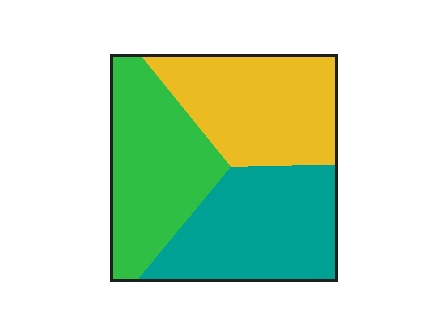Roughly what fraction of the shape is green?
Green covers about 35% of the shape.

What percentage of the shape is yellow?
Yellow takes up about one third (1/3) of the shape.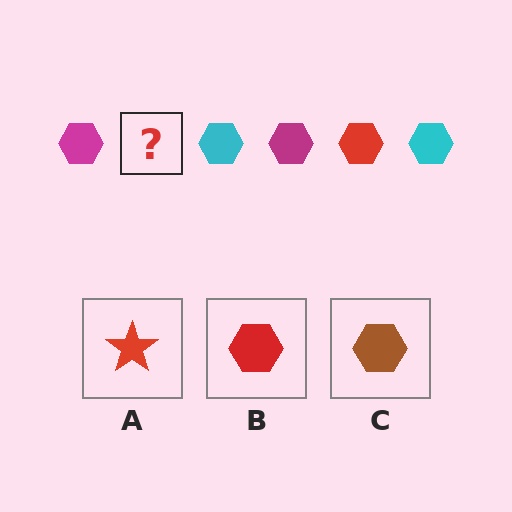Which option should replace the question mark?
Option B.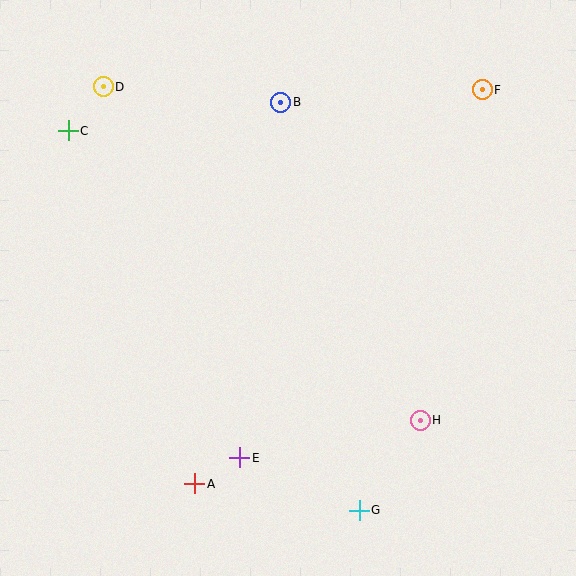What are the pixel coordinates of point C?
Point C is at (68, 131).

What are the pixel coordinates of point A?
Point A is at (195, 484).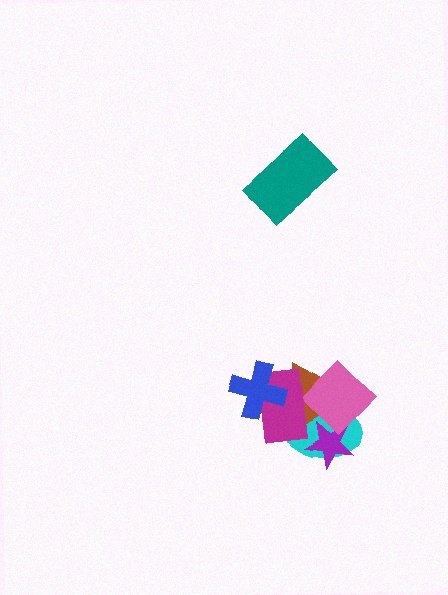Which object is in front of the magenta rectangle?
The blue cross is in front of the magenta rectangle.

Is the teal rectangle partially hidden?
No, no other shape covers it.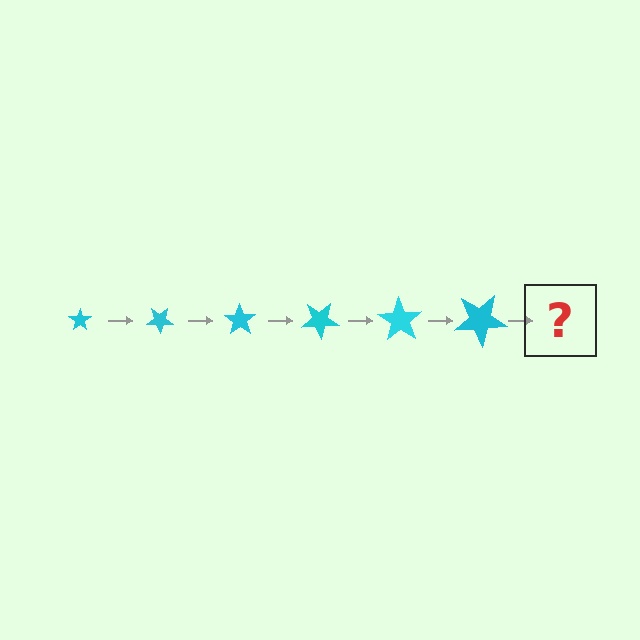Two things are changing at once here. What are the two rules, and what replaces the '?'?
The two rules are that the star grows larger each step and it rotates 35 degrees each step. The '?' should be a star, larger than the previous one and rotated 210 degrees from the start.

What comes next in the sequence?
The next element should be a star, larger than the previous one and rotated 210 degrees from the start.